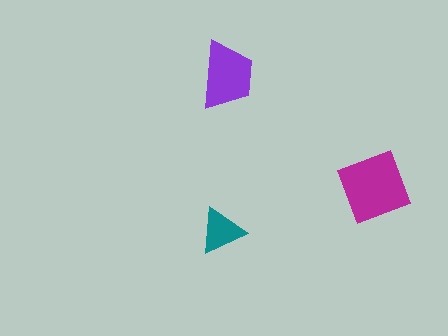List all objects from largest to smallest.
The magenta diamond, the purple trapezoid, the teal triangle.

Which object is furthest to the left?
The teal triangle is leftmost.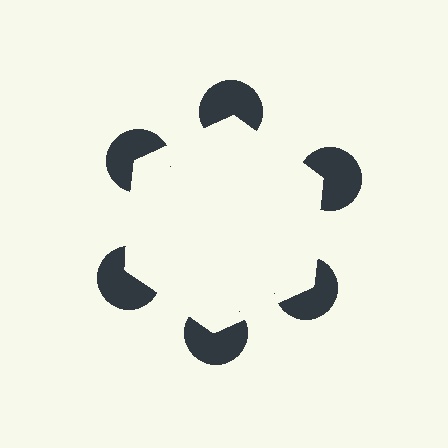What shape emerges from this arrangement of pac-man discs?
An illusory hexagon — its edges are inferred from the aligned wedge cuts in the pac-man discs, not physically drawn.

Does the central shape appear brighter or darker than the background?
It typically appears slightly brighter than the background, even though no actual brightness change is drawn.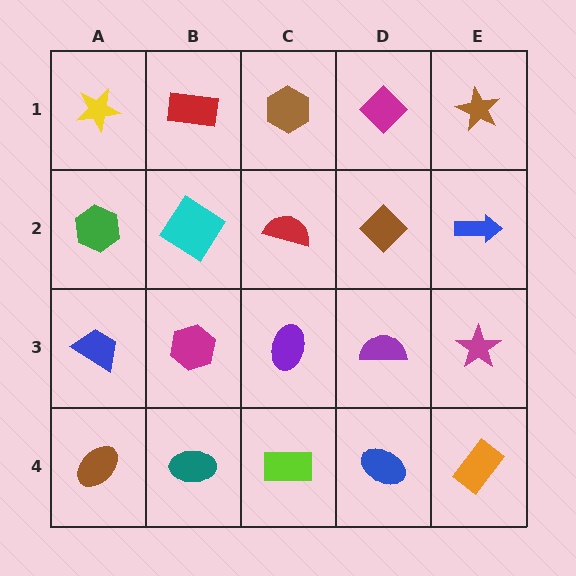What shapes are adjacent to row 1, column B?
A cyan diamond (row 2, column B), a yellow star (row 1, column A), a brown hexagon (row 1, column C).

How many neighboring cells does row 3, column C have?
4.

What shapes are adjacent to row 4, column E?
A magenta star (row 3, column E), a blue ellipse (row 4, column D).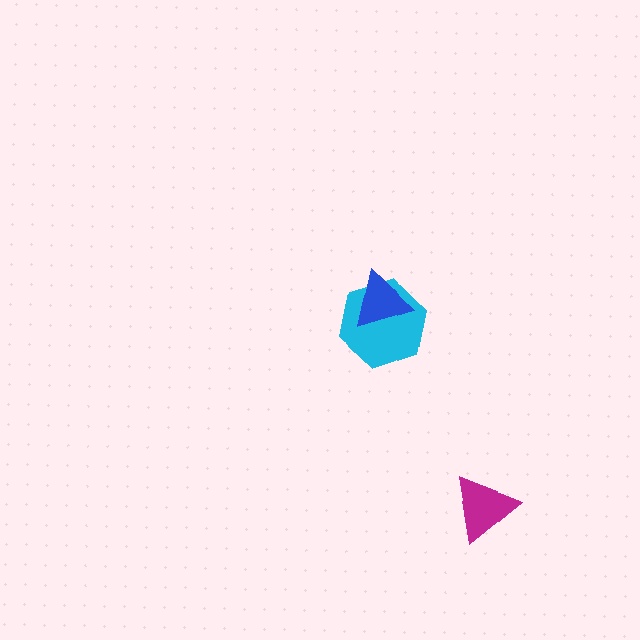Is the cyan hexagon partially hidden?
Yes, it is partially covered by another shape.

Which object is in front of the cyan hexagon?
The blue triangle is in front of the cyan hexagon.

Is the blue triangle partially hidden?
No, no other shape covers it.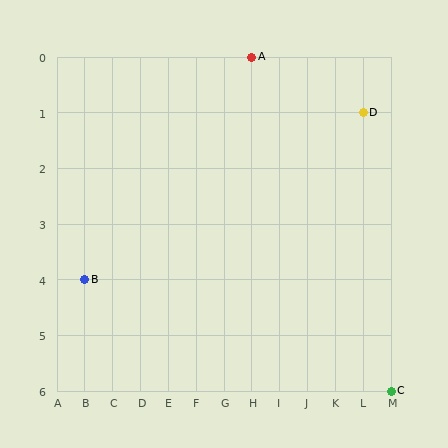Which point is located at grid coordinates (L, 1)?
Point D is at (L, 1).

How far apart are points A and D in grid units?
Points A and D are 4 columns and 1 row apart (about 4.1 grid units diagonally).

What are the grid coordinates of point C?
Point C is at grid coordinates (M, 6).